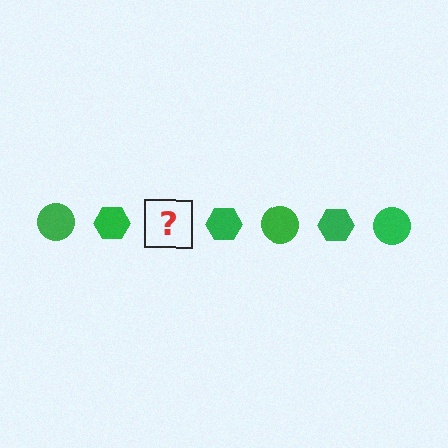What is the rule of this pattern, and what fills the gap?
The rule is that the pattern cycles through circle, hexagon shapes in green. The gap should be filled with a green circle.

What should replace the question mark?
The question mark should be replaced with a green circle.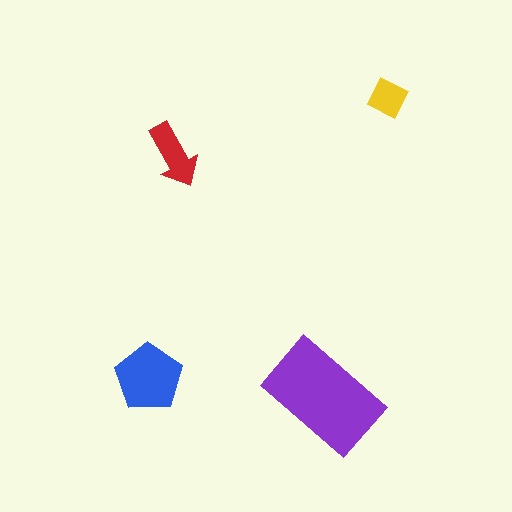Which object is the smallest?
The yellow diamond.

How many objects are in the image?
There are 4 objects in the image.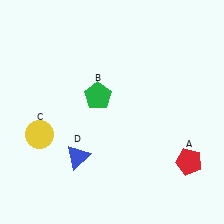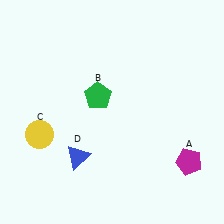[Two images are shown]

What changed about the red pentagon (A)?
In Image 1, A is red. In Image 2, it changed to magenta.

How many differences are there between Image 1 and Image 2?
There is 1 difference between the two images.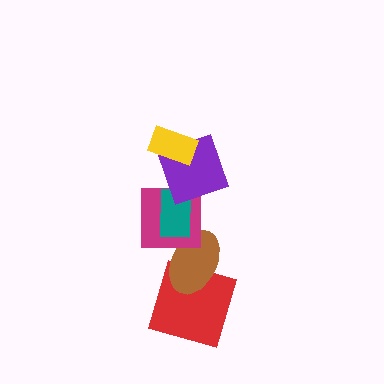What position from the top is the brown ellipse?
The brown ellipse is 5th from the top.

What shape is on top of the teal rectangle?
The purple square is on top of the teal rectangle.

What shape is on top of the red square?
The brown ellipse is on top of the red square.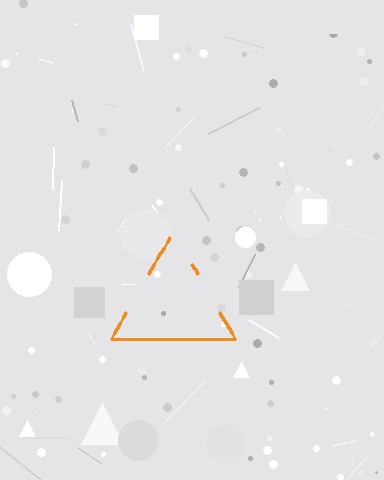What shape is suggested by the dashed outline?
The dashed outline suggests a triangle.